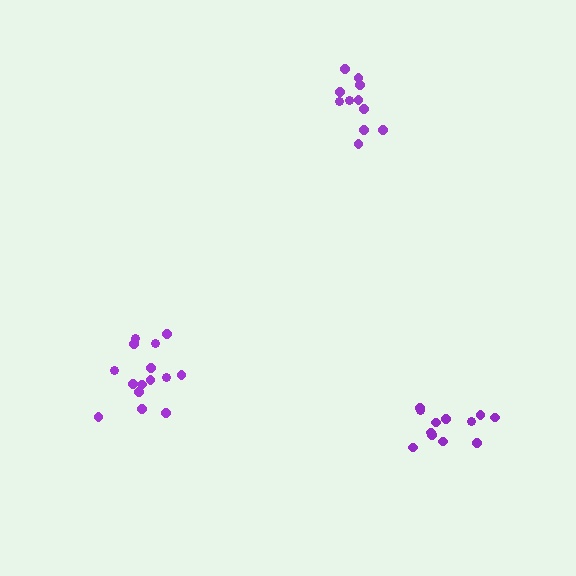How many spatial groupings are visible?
There are 3 spatial groupings.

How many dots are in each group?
Group 1: 12 dots, Group 2: 15 dots, Group 3: 11 dots (38 total).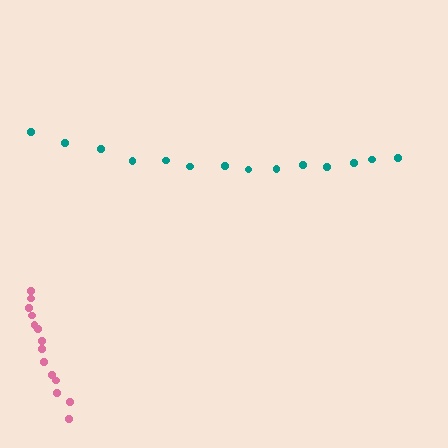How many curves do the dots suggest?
There are 2 distinct paths.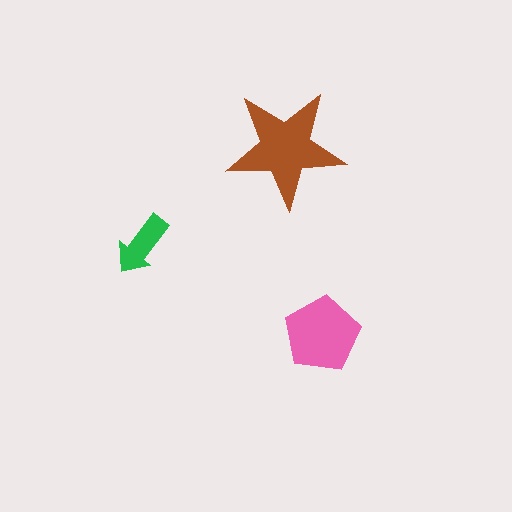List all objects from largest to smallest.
The brown star, the pink pentagon, the green arrow.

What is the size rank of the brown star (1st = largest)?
1st.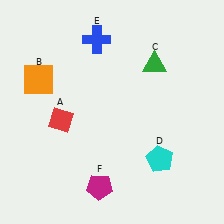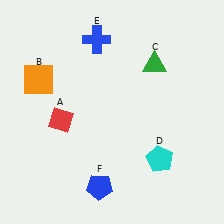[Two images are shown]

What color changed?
The pentagon (F) changed from magenta in Image 1 to blue in Image 2.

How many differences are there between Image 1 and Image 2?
There is 1 difference between the two images.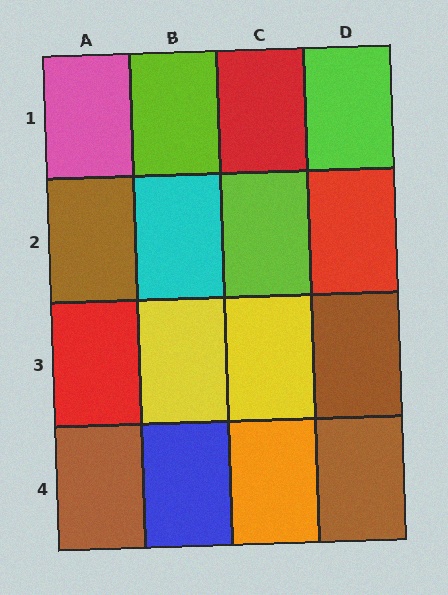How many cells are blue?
1 cell is blue.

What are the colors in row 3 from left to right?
Red, yellow, yellow, brown.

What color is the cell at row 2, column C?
Lime.